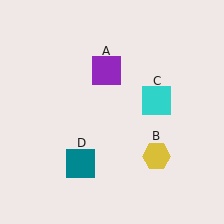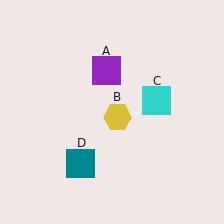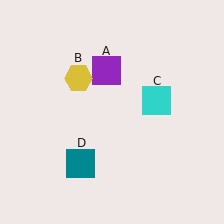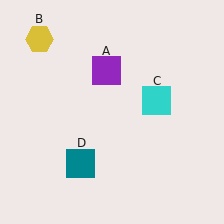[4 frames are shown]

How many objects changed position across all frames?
1 object changed position: yellow hexagon (object B).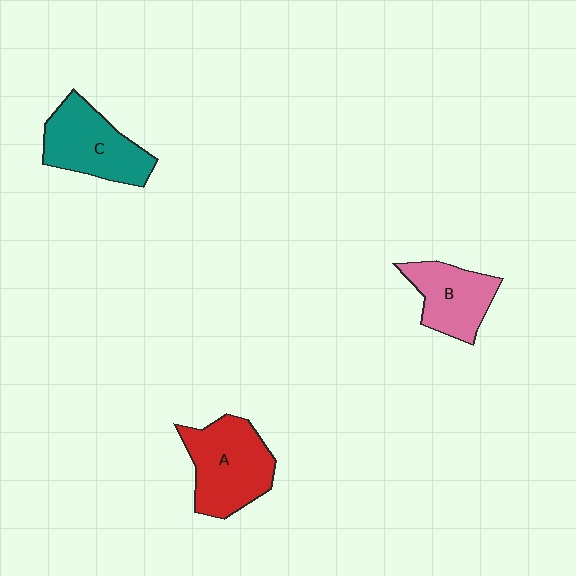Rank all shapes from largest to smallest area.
From largest to smallest: A (red), C (teal), B (pink).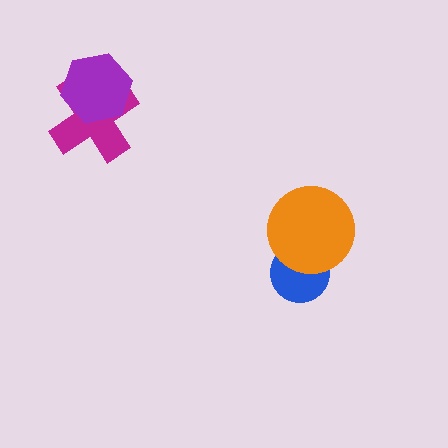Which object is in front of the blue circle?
The orange circle is in front of the blue circle.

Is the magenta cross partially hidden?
Yes, it is partially covered by another shape.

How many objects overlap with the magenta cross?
1 object overlaps with the magenta cross.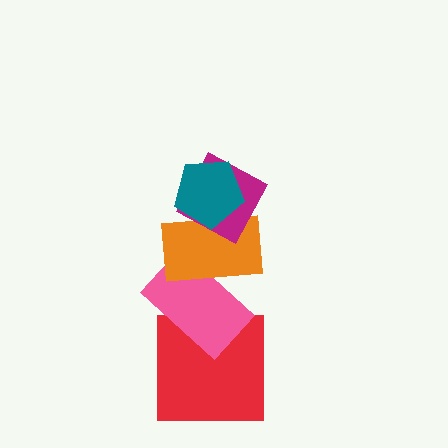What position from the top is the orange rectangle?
The orange rectangle is 3rd from the top.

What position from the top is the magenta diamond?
The magenta diamond is 2nd from the top.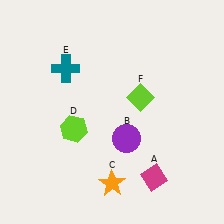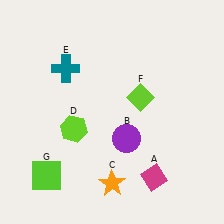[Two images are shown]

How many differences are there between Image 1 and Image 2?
There is 1 difference between the two images.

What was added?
A lime square (G) was added in Image 2.